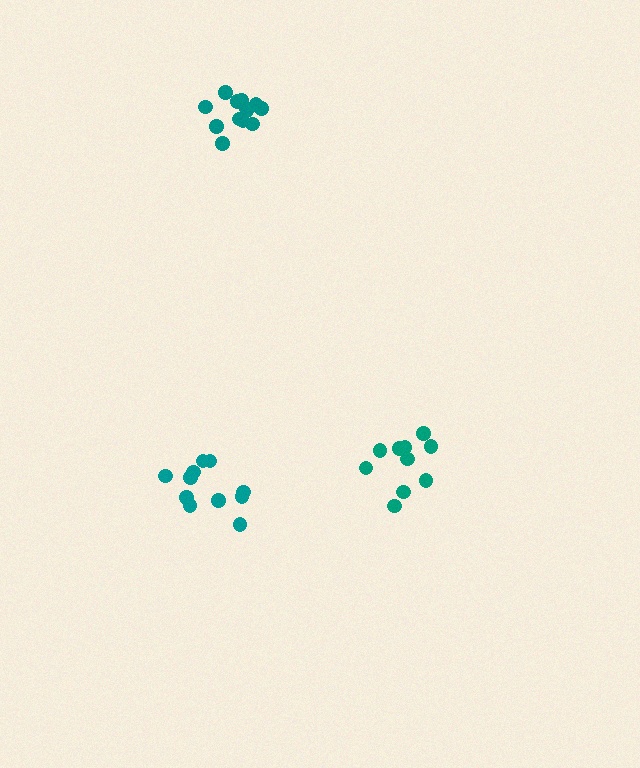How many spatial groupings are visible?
There are 3 spatial groupings.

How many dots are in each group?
Group 1: 11 dots, Group 2: 13 dots, Group 3: 10 dots (34 total).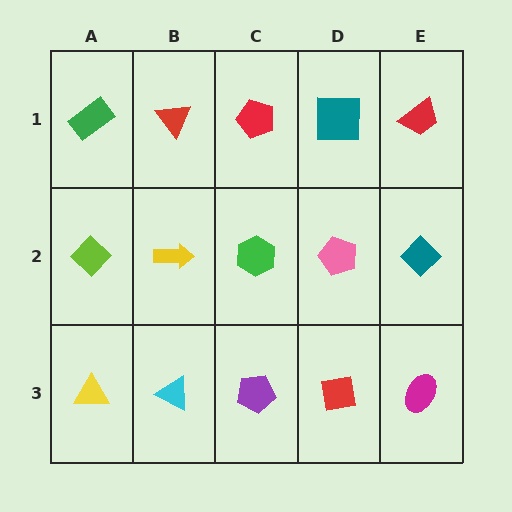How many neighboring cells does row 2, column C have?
4.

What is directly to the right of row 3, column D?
A magenta ellipse.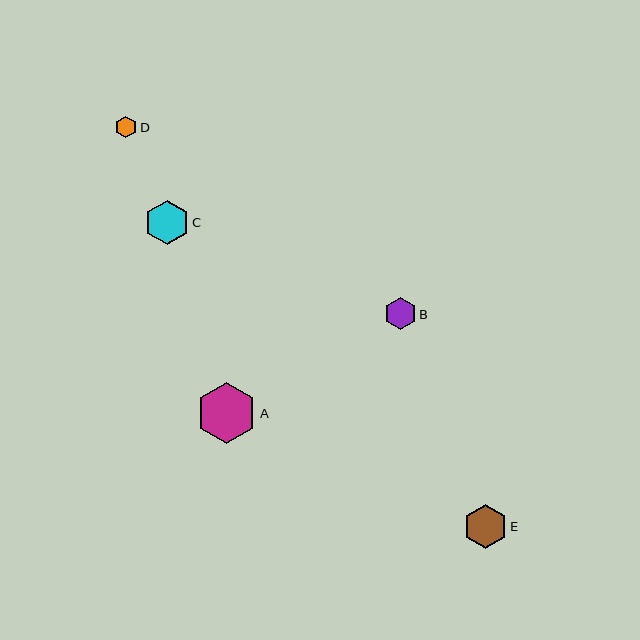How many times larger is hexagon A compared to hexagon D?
Hexagon A is approximately 2.8 times the size of hexagon D.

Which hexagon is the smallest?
Hexagon D is the smallest with a size of approximately 21 pixels.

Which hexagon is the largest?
Hexagon A is the largest with a size of approximately 61 pixels.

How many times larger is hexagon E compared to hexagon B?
Hexagon E is approximately 1.4 times the size of hexagon B.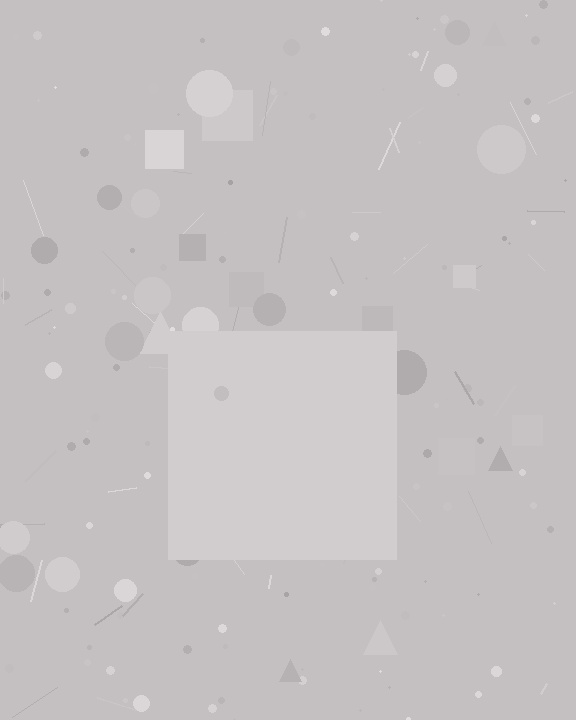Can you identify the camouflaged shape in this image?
The camouflaged shape is a square.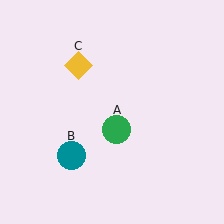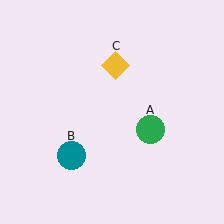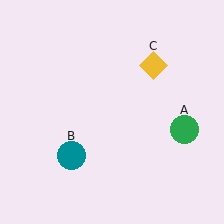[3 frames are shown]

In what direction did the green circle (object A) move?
The green circle (object A) moved right.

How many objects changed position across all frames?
2 objects changed position: green circle (object A), yellow diamond (object C).